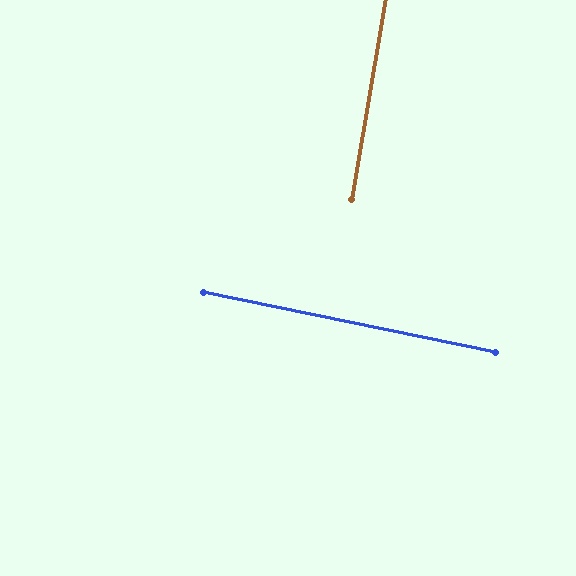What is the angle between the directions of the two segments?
Approximately 88 degrees.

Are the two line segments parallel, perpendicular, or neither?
Perpendicular — they meet at approximately 88°.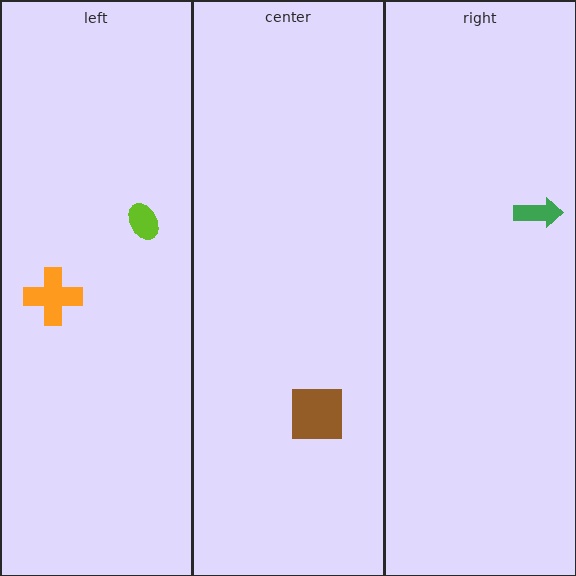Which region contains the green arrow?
The right region.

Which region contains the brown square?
The center region.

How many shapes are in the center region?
1.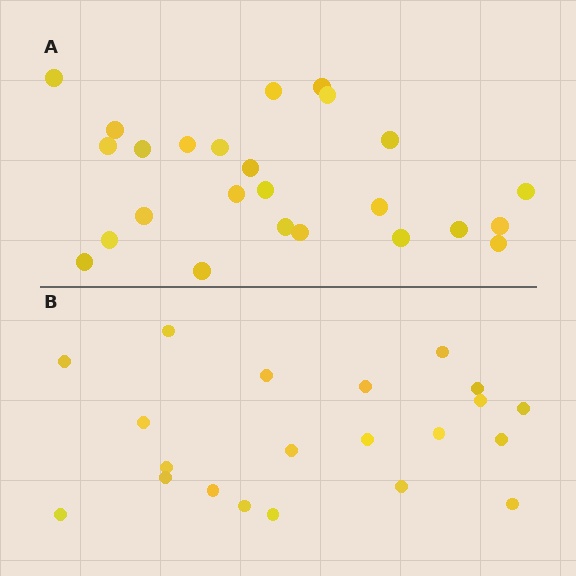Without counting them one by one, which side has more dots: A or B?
Region A (the top region) has more dots.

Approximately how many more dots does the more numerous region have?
Region A has about 4 more dots than region B.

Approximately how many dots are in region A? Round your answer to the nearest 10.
About 20 dots. (The exact count is 25, which rounds to 20.)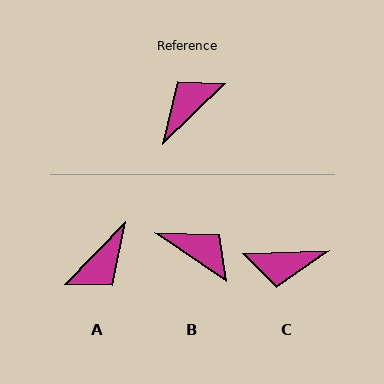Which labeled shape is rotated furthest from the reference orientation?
A, about 179 degrees away.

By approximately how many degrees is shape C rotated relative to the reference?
Approximately 138 degrees counter-clockwise.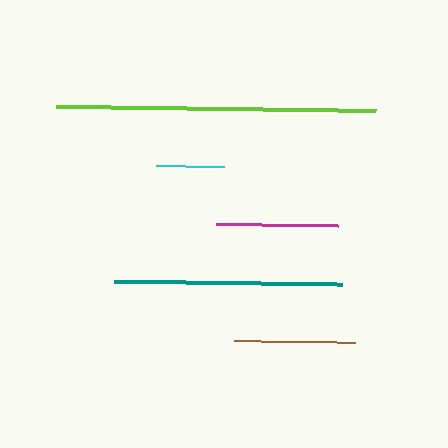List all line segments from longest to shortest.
From longest to shortest: lime, teal, magenta, brown, cyan.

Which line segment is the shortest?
The cyan line is the shortest at approximately 68 pixels.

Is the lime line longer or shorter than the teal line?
The lime line is longer than the teal line.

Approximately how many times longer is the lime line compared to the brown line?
The lime line is approximately 2.7 times the length of the brown line.